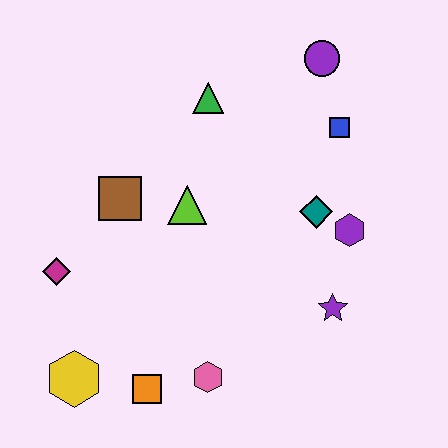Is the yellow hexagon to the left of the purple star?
Yes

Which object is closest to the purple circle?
The blue square is closest to the purple circle.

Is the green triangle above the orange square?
Yes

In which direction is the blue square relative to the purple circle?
The blue square is below the purple circle.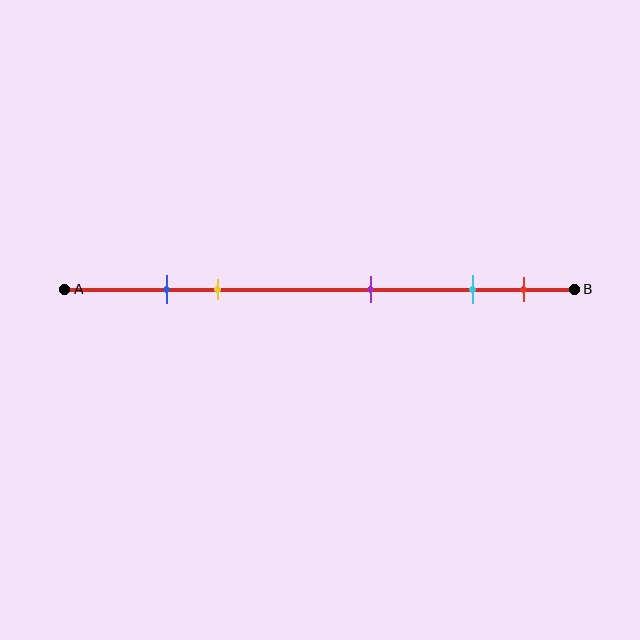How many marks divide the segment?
There are 5 marks dividing the segment.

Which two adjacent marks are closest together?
The blue and yellow marks are the closest adjacent pair.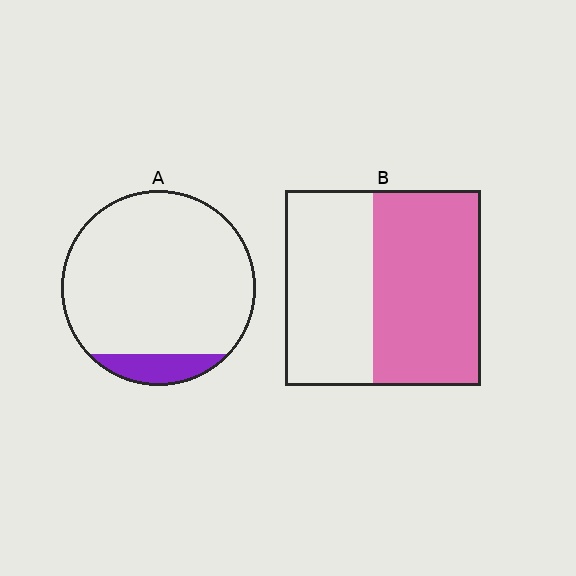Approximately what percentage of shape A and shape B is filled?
A is approximately 10% and B is approximately 55%.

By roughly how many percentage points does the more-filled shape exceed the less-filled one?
By roughly 45 percentage points (B over A).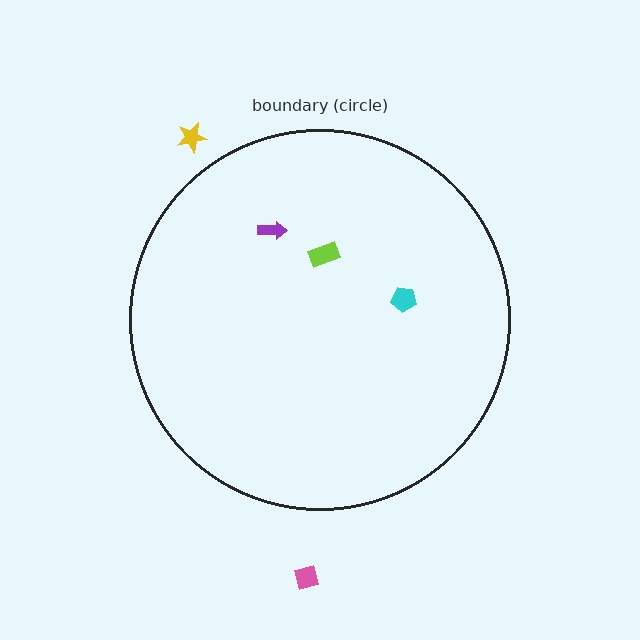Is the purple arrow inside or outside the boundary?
Inside.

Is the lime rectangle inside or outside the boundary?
Inside.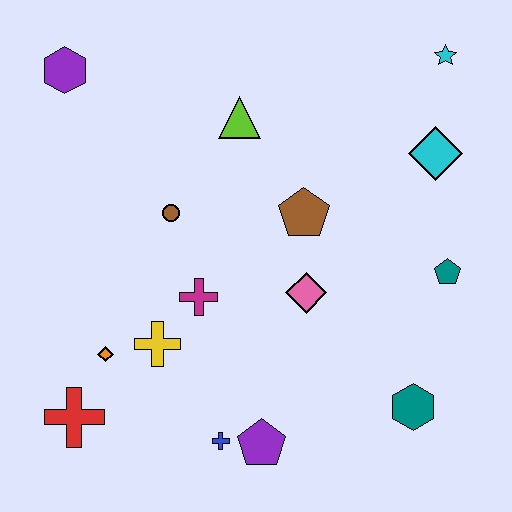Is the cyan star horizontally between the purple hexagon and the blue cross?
No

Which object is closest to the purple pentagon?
The blue cross is closest to the purple pentagon.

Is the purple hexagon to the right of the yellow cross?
No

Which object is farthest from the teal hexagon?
The purple hexagon is farthest from the teal hexagon.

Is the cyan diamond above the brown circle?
Yes